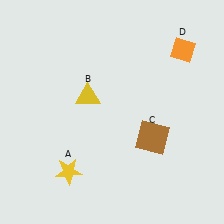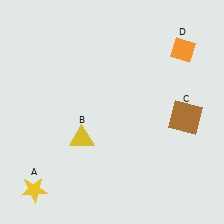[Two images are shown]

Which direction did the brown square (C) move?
The brown square (C) moved right.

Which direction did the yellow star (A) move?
The yellow star (A) moved left.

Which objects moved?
The objects that moved are: the yellow star (A), the yellow triangle (B), the brown square (C).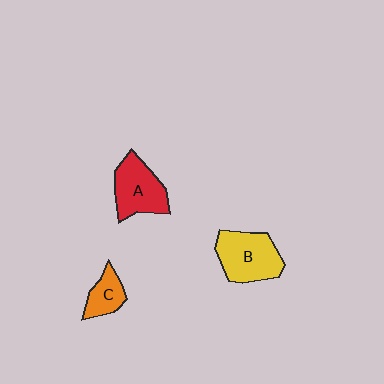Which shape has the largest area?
Shape B (yellow).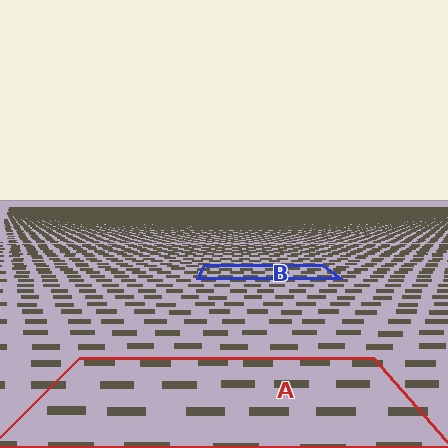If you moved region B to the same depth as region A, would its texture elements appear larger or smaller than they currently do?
They would appear larger. At a closer depth, the same texture elements are projected at a bigger on-screen size.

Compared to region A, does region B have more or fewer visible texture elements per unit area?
Region B has more texture elements per unit area — they are packed more densely because it is farther away.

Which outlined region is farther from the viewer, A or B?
Region B is farther from the viewer — the texture elements inside it appear smaller and more densely packed.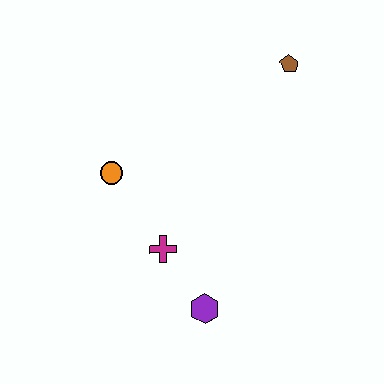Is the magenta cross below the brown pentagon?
Yes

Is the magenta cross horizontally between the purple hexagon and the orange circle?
Yes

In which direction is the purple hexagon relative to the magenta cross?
The purple hexagon is below the magenta cross.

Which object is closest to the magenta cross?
The purple hexagon is closest to the magenta cross.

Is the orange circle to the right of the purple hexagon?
No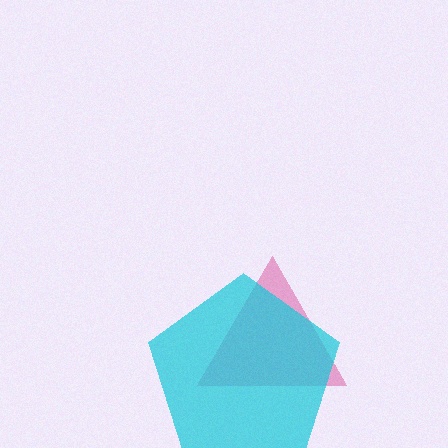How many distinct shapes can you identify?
There are 2 distinct shapes: a pink triangle, a cyan pentagon.